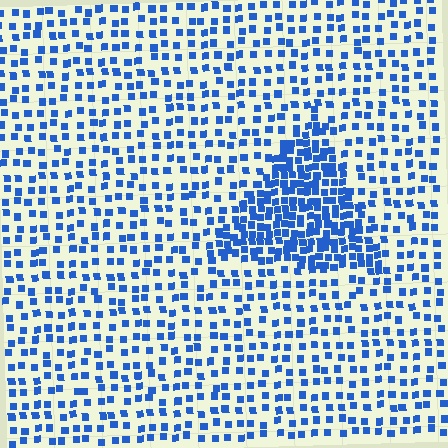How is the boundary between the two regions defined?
The boundary is defined by a change in element density (approximately 2.3x ratio). All elements are the same color, size, and shape.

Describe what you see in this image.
The image contains small blue elements arranged at two different densities. A triangle-shaped region is visible where the elements are more densely packed than the surrounding area.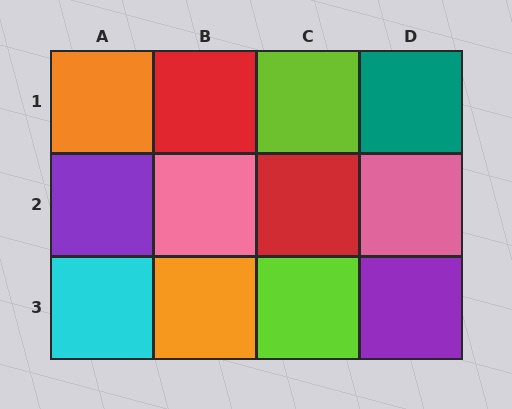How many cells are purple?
2 cells are purple.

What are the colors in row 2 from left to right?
Purple, pink, red, pink.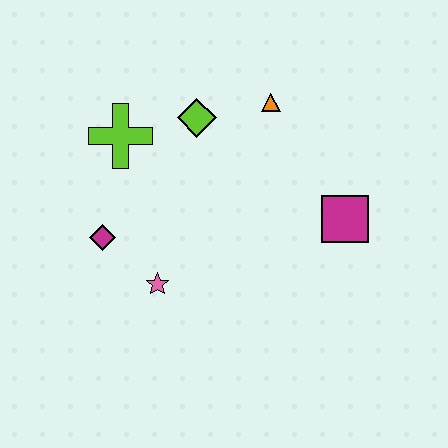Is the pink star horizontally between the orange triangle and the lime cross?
Yes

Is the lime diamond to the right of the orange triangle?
No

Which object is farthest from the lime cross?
The magenta square is farthest from the lime cross.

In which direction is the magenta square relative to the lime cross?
The magenta square is to the right of the lime cross.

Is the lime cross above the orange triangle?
No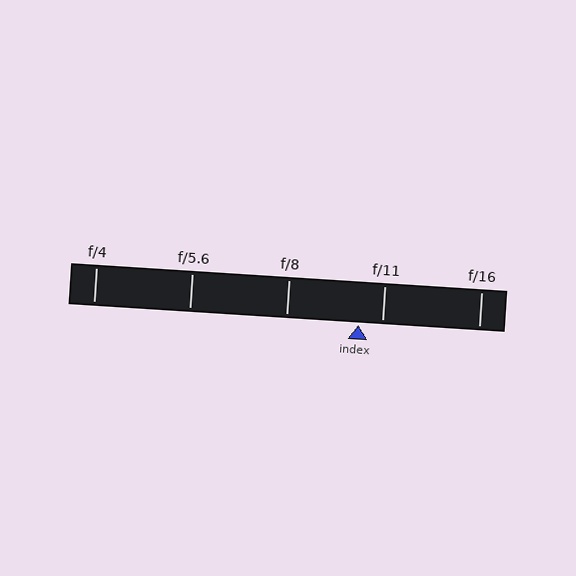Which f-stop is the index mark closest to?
The index mark is closest to f/11.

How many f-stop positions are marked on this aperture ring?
There are 5 f-stop positions marked.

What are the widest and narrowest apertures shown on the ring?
The widest aperture shown is f/4 and the narrowest is f/16.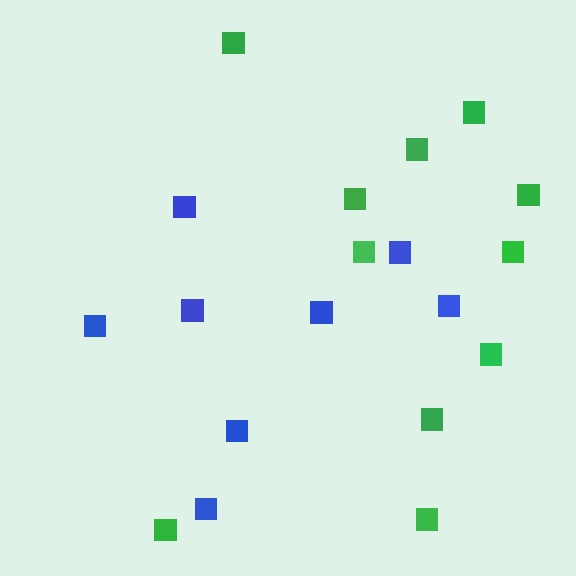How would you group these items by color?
There are 2 groups: one group of green squares (11) and one group of blue squares (8).